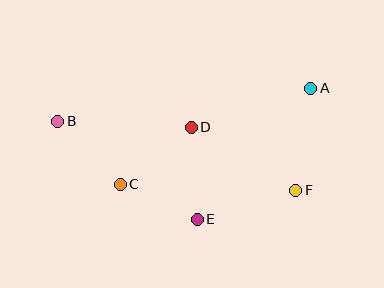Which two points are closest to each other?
Points C and E are closest to each other.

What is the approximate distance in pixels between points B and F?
The distance between B and F is approximately 248 pixels.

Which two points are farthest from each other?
Points A and B are farthest from each other.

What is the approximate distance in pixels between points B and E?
The distance between B and E is approximately 170 pixels.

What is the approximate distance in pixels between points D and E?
The distance between D and E is approximately 92 pixels.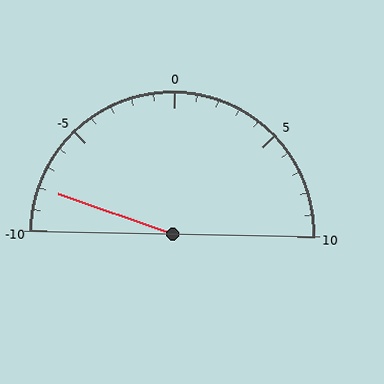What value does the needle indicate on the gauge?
The needle indicates approximately -8.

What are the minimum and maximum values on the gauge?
The gauge ranges from -10 to 10.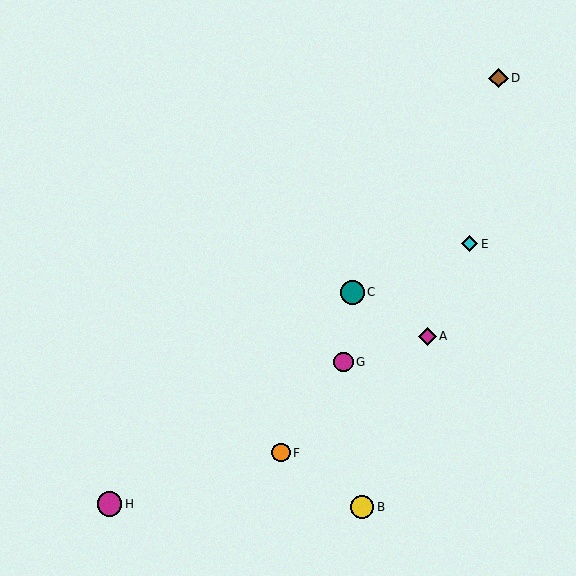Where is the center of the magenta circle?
The center of the magenta circle is at (110, 504).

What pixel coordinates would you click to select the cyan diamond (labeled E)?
Click at (470, 244) to select the cyan diamond E.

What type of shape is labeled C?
Shape C is a teal circle.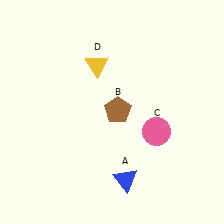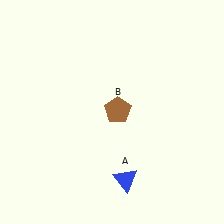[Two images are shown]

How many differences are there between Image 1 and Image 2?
There are 2 differences between the two images.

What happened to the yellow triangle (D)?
The yellow triangle (D) was removed in Image 2. It was in the top-left area of Image 1.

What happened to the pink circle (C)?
The pink circle (C) was removed in Image 2. It was in the bottom-right area of Image 1.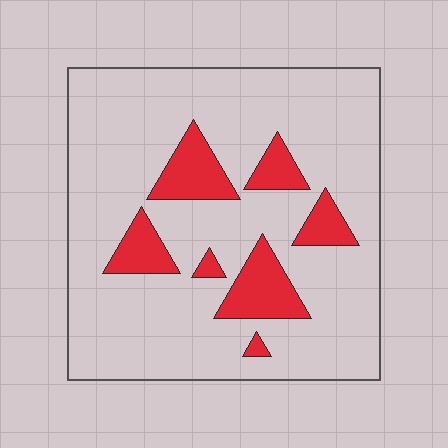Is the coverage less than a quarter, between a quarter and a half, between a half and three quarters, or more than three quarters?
Less than a quarter.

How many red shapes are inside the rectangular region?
7.